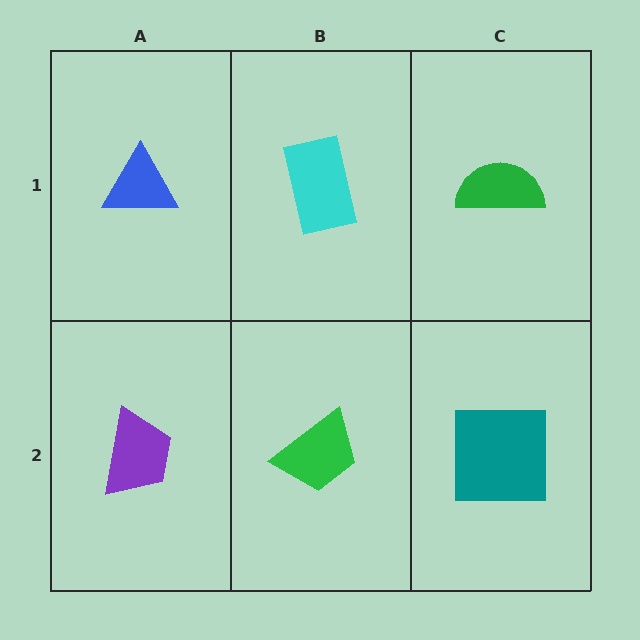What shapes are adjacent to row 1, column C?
A teal square (row 2, column C), a cyan rectangle (row 1, column B).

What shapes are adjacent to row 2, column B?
A cyan rectangle (row 1, column B), a purple trapezoid (row 2, column A), a teal square (row 2, column C).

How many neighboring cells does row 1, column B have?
3.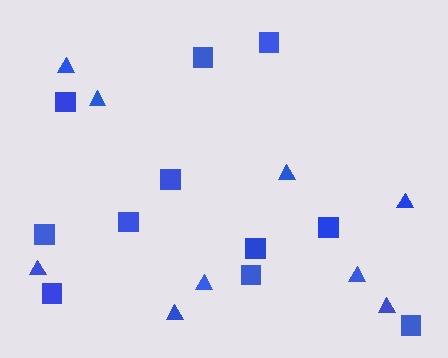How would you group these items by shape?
There are 2 groups: one group of triangles (9) and one group of squares (11).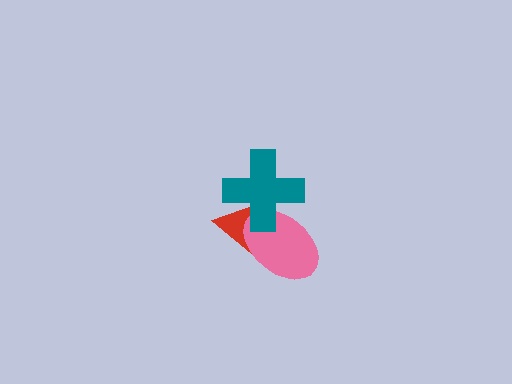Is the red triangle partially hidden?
Yes, it is partially covered by another shape.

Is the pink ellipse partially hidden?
Yes, it is partially covered by another shape.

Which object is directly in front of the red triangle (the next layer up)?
The pink ellipse is directly in front of the red triangle.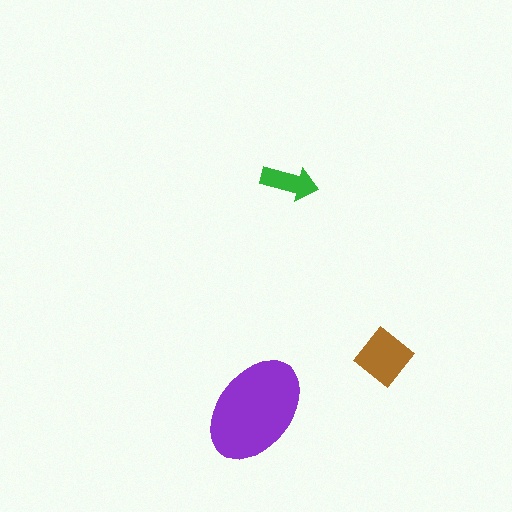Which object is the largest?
The purple ellipse.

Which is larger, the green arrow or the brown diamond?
The brown diamond.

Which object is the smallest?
The green arrow.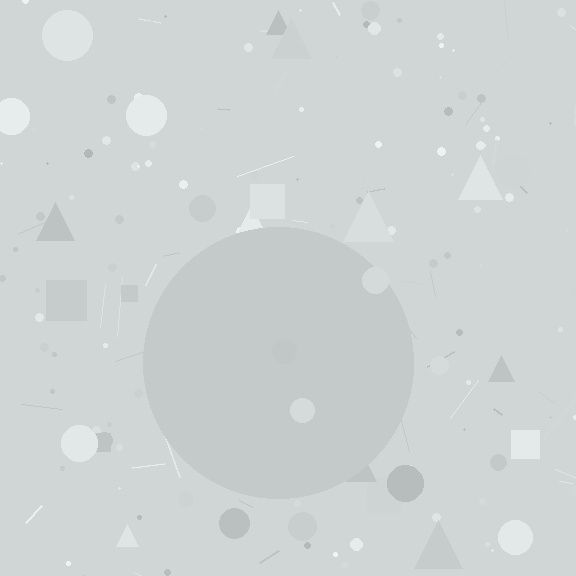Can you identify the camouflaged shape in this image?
The camouflaged shape is a circle.